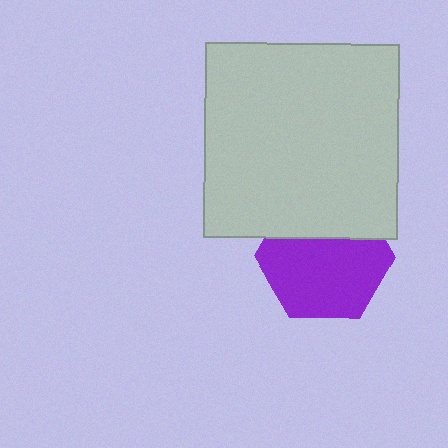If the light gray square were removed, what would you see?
You would see the complete purple hexagon.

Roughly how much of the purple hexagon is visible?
Most of it is visible (roughly 68%).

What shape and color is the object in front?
The object in front is a light gray square.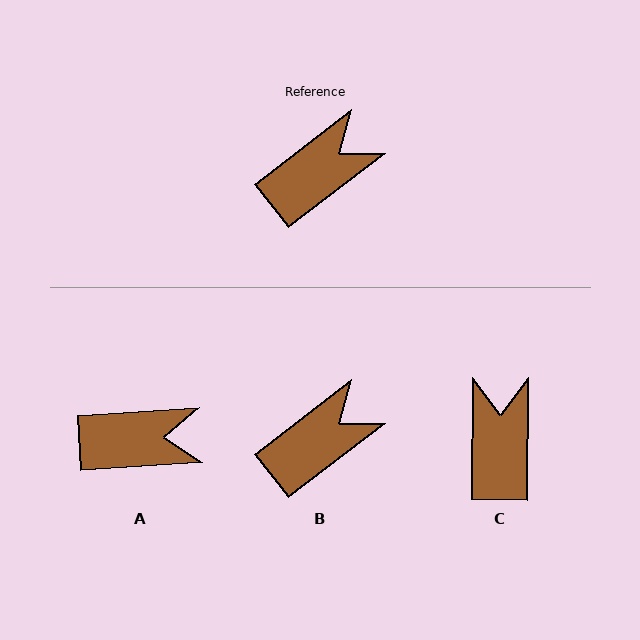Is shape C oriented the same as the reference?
No, it is off by about 52 degrees.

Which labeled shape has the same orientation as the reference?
B.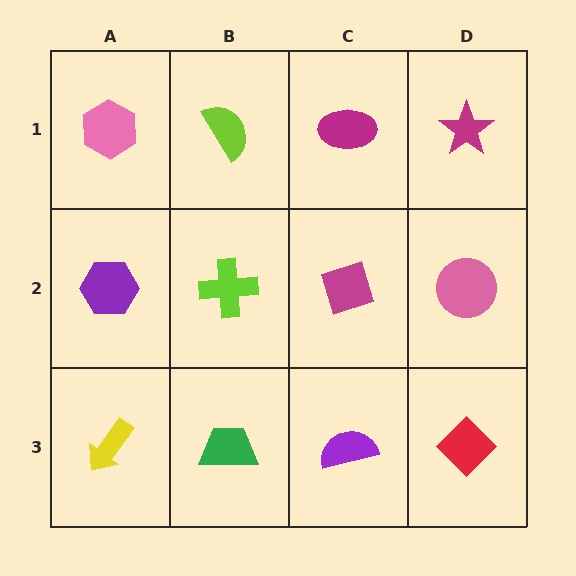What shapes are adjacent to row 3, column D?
A pink circle (row 2, column D), a purple semicircle (row 3, column C).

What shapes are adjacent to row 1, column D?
A pink circle (row 2, column D), a magenta ellipse (row 1, column C).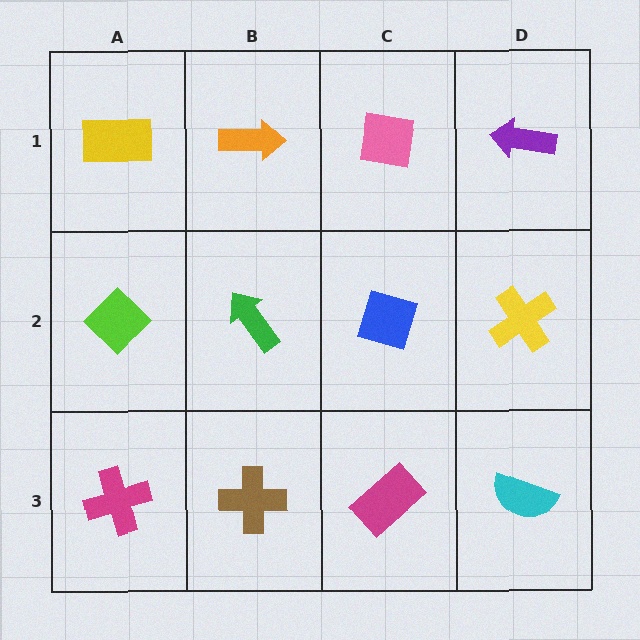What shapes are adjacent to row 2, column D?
A purple arrow (row 1, column D), a cyan semicircle (row 3, column D), a blue diamond (row 2, column C).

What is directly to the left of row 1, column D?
A pink square.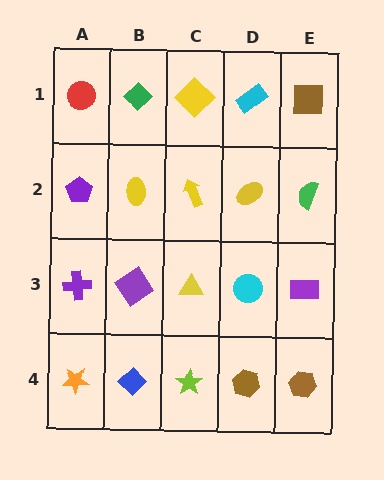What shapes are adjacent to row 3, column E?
A green semicircle (row 2, column E), a brown hexagon (row 4, column E), a cyan circle (row 3, column D).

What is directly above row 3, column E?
A green semicircle.